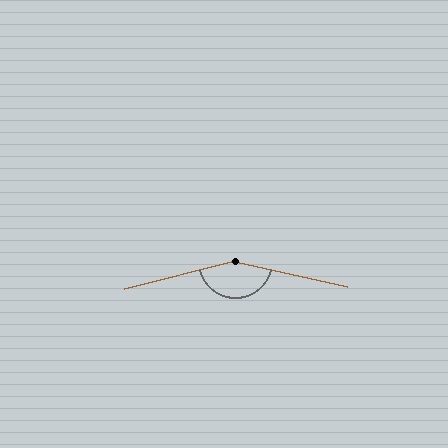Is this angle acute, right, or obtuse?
It is obtuse.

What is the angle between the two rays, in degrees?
Approximately 153 degrees.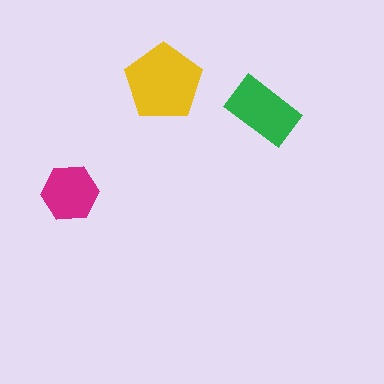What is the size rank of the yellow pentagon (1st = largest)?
1st.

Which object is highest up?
The yellow pentagon is topmost.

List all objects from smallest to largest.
The magenta hexagon, the green rectangle, the yellow pentagon.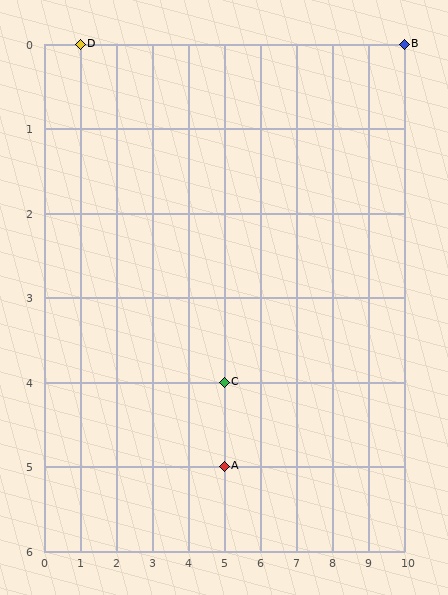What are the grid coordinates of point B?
Point B is at grid coordinates (10, 0).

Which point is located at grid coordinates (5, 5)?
Point A is at (5, 5).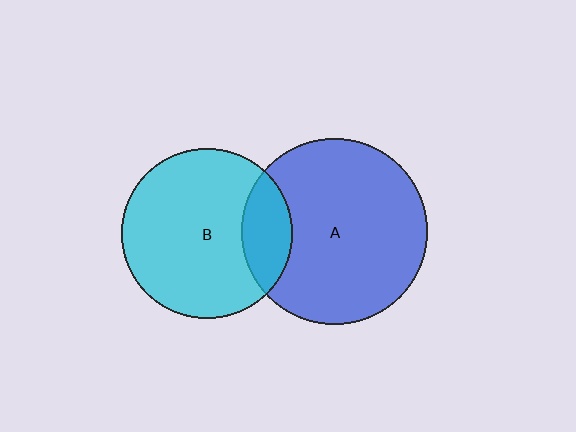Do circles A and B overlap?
Yes.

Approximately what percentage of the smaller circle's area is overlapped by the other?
Approximately 20%.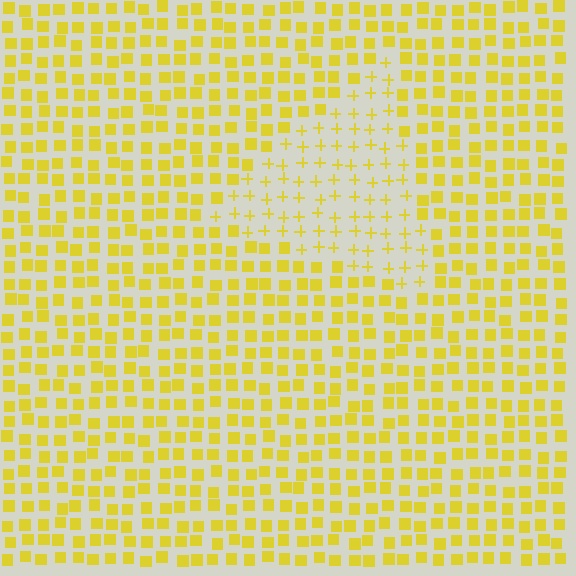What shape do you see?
I see a triangle.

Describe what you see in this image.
The image is filled with small yellow elements arranged in a uniform grid. A triangle-shaped region contains plus signs, while the surrounding area contains squares. The boundary is defined purely by the change in element shape.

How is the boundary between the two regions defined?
The boundary is defined by a change in element shape: plus signs inside vs. squares outside. All elements share the same color and spacing.